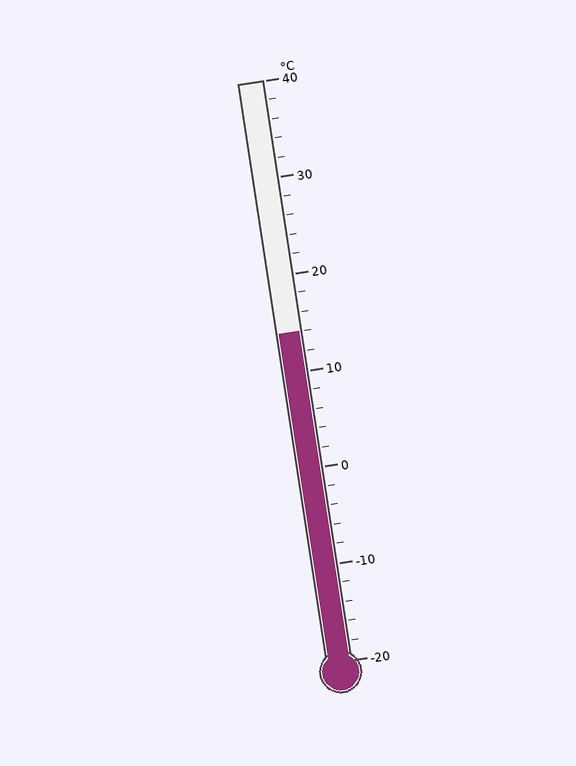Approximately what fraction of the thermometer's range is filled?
The thermometer is filled to approximately 55% of its range.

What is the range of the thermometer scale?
The thermometer scale ranges from -20°C to 40°C.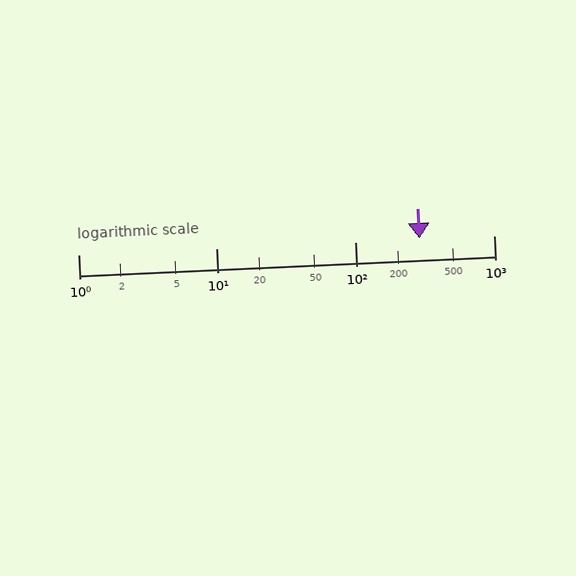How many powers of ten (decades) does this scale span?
The scale spans 3 decades, from 1 to 1000.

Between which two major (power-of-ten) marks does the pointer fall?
The pointer is between 100 and 1000.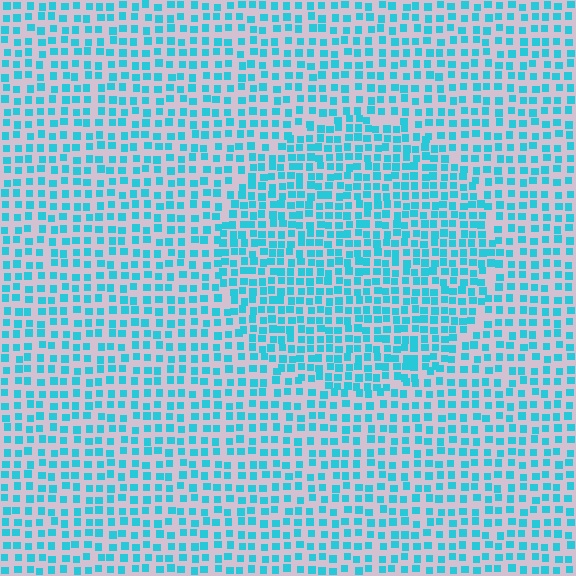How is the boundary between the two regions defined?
The boundary is defined by a change in element density (approximately 1.5x ratio). All elements are the same color, size, and shape.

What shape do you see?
I see a circle.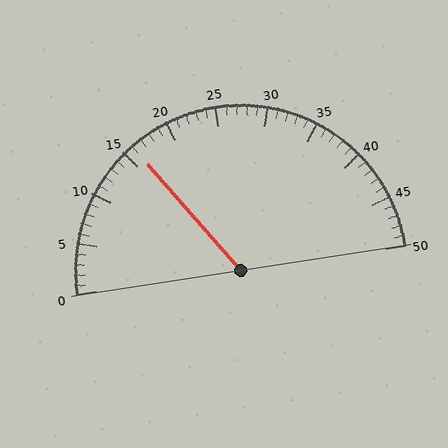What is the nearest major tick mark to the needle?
The nearest major tick mark is 15.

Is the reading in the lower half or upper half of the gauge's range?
The reading is in the lower half of the range (0 to 50).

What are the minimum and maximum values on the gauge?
The gauge ranges from 0 to 50.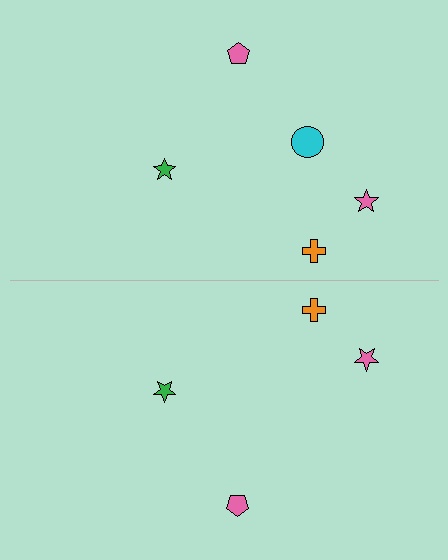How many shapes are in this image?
There are 9 shapes in this image.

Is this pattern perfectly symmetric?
No, the pattern is not perfectly symmetric. A cyan circle is missing from the bottom side.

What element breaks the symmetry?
A cyan circle is missing from the bottom side.